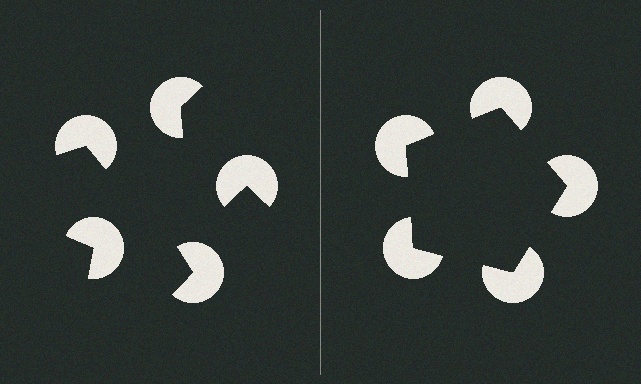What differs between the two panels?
The pac-man discs are positioned identically on both sides; only the wedge orientations differ. On the right they align to a pentagon; on the left they are misaligned.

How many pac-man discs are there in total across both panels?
10 — 5 on each side.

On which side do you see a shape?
An illusory pentagon appears on the right side. On the left side the wedge cuts are rotated, so no coherent shape forms.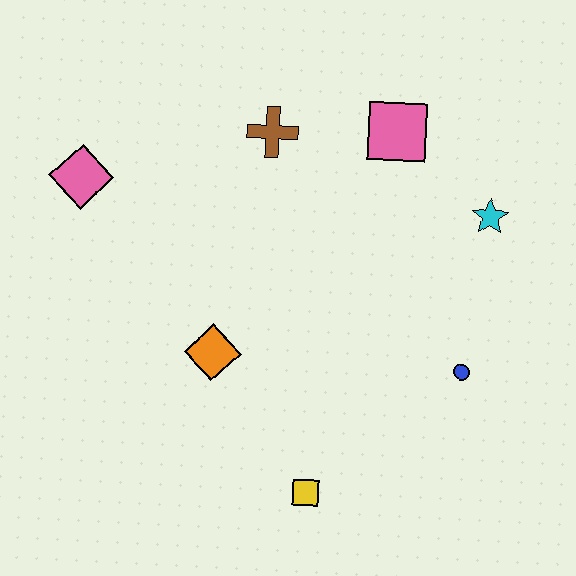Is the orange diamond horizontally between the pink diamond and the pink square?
Yes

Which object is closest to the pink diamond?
The brown cross is closest to the pink diamond.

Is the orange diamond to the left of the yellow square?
Yes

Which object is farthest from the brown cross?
The yellow square is farthest from the brown cross.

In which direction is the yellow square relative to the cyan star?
The yellow square is below the cyan star.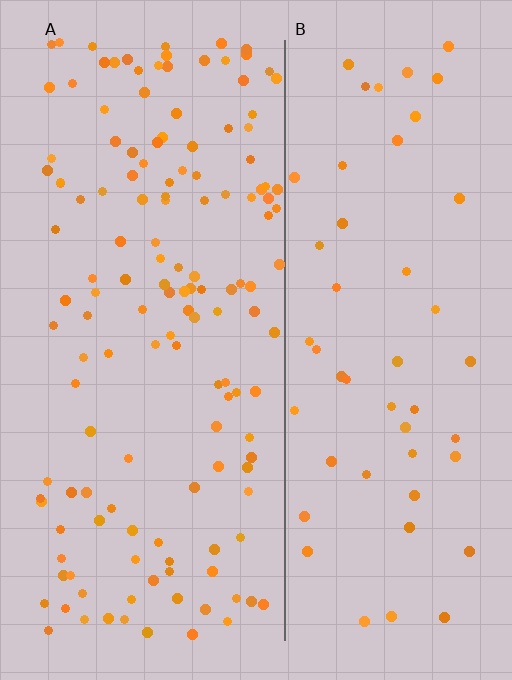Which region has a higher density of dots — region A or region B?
A (the left).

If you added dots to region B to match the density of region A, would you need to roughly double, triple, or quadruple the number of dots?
Approximately triple.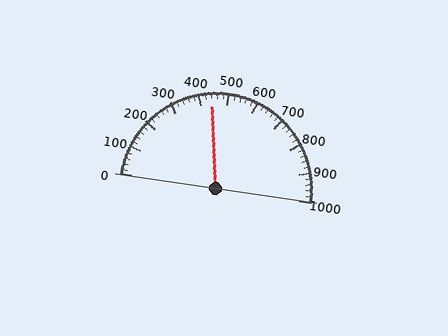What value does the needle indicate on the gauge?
The needle indicates approximately 440.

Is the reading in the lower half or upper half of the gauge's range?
The reading is in the lower half of the range (0 to 1000).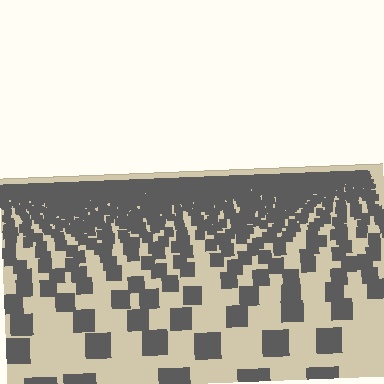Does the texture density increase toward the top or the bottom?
Density increases toward the top.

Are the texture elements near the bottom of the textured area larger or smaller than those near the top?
Larger. Near the bottom, elements are closer to the viewer and appear at a bigger on-screen size.